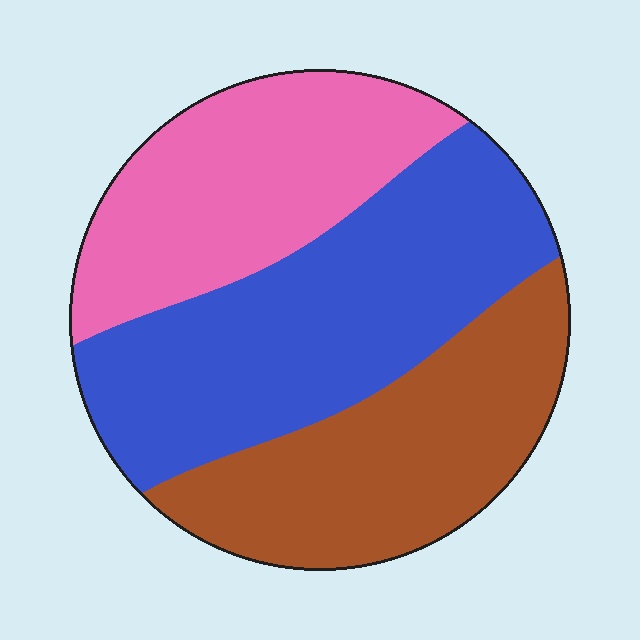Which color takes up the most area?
Blue, at roughly 40%.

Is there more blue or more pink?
Blue.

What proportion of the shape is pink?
Pink covers around 30% of the shape.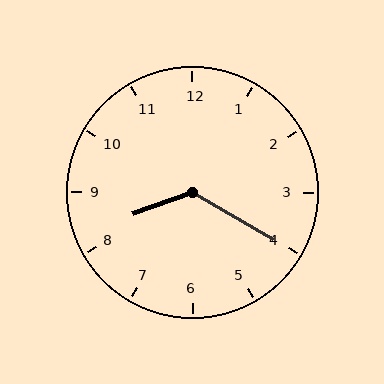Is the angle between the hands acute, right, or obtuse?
It is obtuse.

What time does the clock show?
8:20.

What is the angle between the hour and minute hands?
Approximately 130 degrees.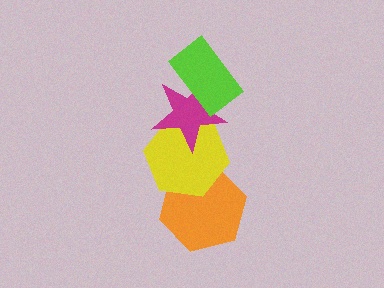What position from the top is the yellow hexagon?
The yellow hexagon is 3rd from the top.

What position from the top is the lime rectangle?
The lime rectangle is 1st from the top.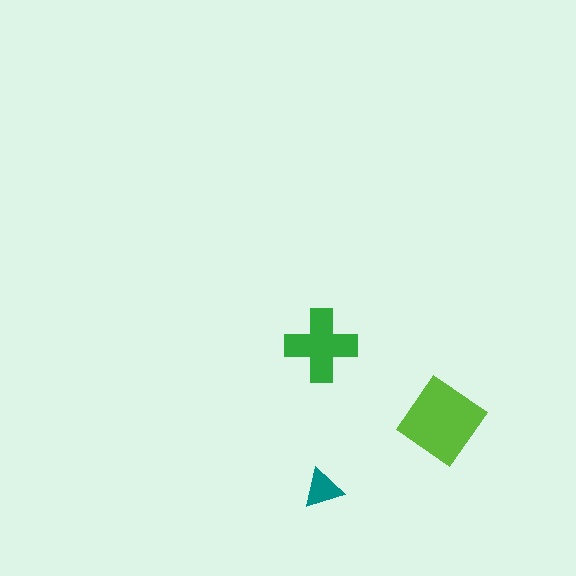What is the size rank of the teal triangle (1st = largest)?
3rd.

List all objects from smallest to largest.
The teal triangle, the green cross, the lime diamond.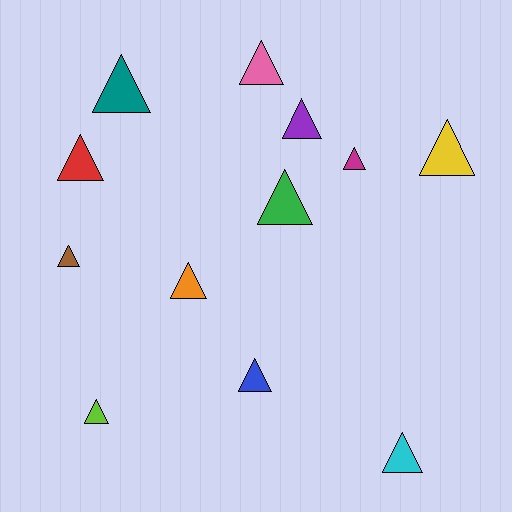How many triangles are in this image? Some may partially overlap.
There are 12 triangles.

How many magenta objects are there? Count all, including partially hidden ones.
There is 1 magenta object.